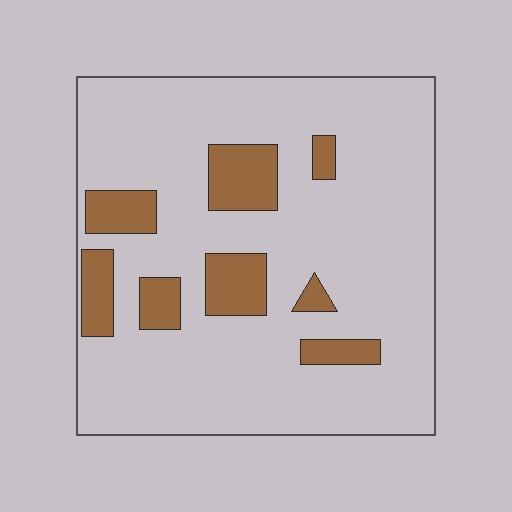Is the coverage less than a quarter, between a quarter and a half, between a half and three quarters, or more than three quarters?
Less than a quarter.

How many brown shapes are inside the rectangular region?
8.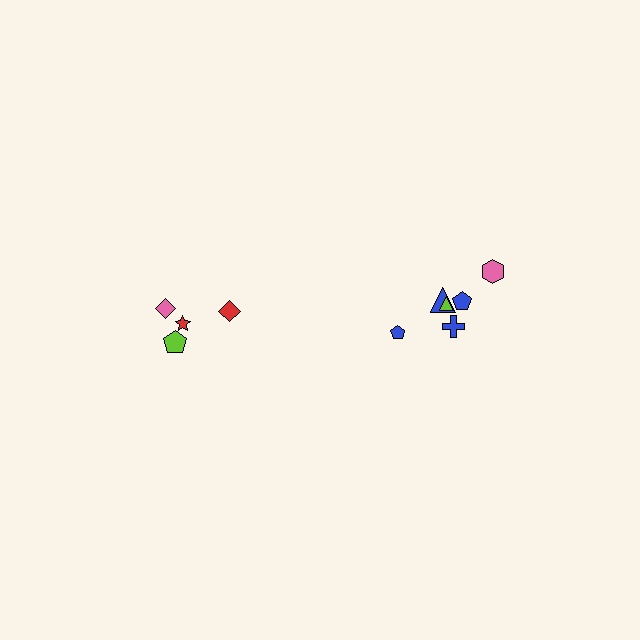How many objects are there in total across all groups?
There are 10 objects.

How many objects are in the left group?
There are 4 objects.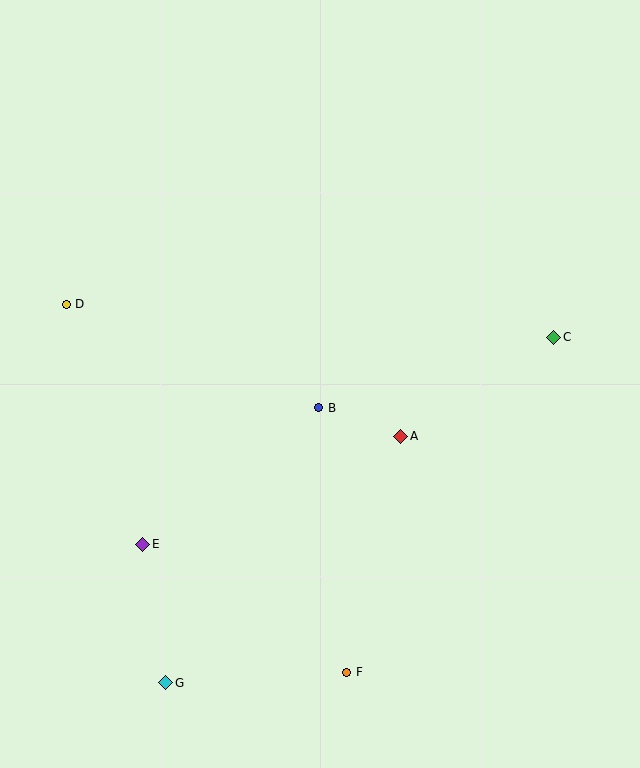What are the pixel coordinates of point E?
Point E is at (143, 544).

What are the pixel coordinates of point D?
Point D is at (66, 304).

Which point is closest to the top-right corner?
Point C is closest to the top-right corner.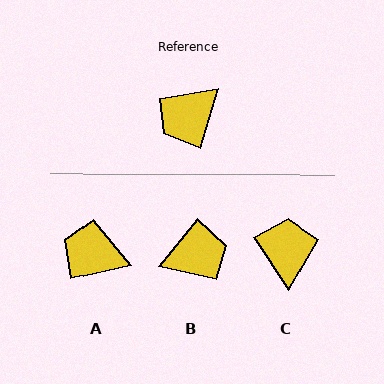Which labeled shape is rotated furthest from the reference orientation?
B, about 158 degrees away.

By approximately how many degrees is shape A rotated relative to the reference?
Approximately 60 degrees clockwise.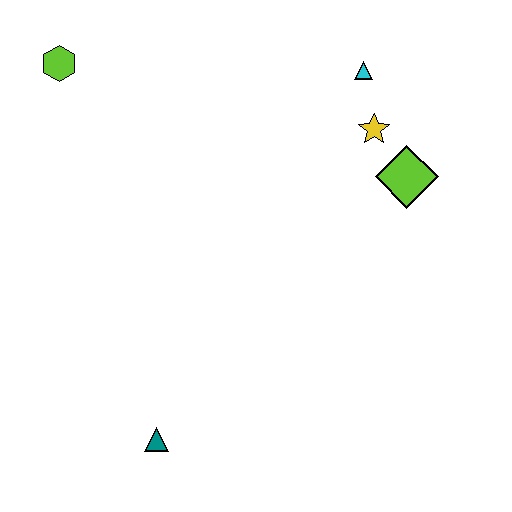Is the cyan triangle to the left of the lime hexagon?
No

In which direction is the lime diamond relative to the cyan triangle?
The lime diamond is below the cyan triangle.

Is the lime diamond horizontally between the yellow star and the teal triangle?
No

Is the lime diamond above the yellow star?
No